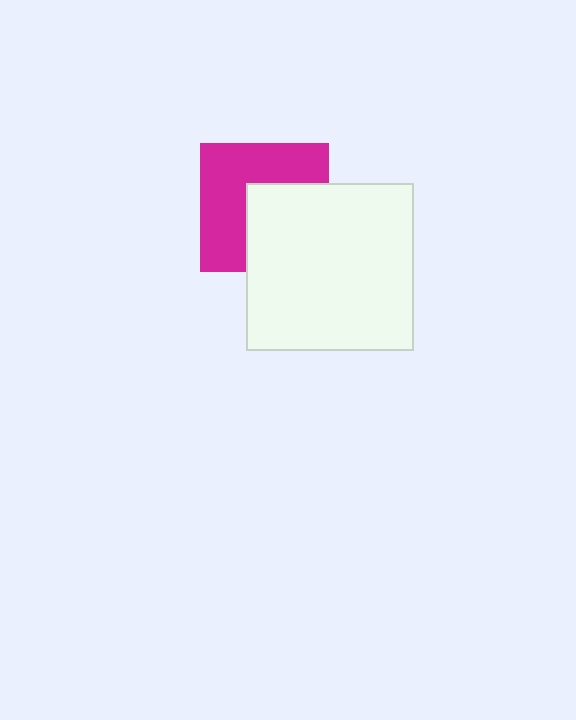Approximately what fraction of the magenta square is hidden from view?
Roughly 44% of the magenta square is hidden behind the white square.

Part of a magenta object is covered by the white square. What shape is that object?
It is a square.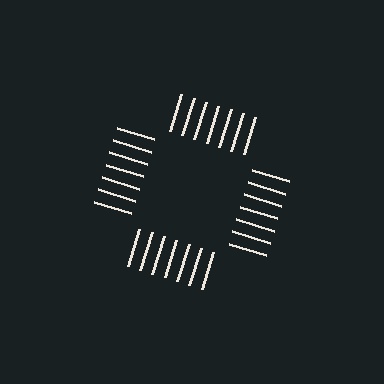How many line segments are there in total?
28 — 7 along each of the 4 edges.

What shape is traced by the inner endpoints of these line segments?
An illusory square — the line segments terminate on its edges but no continuous stroke is drawn.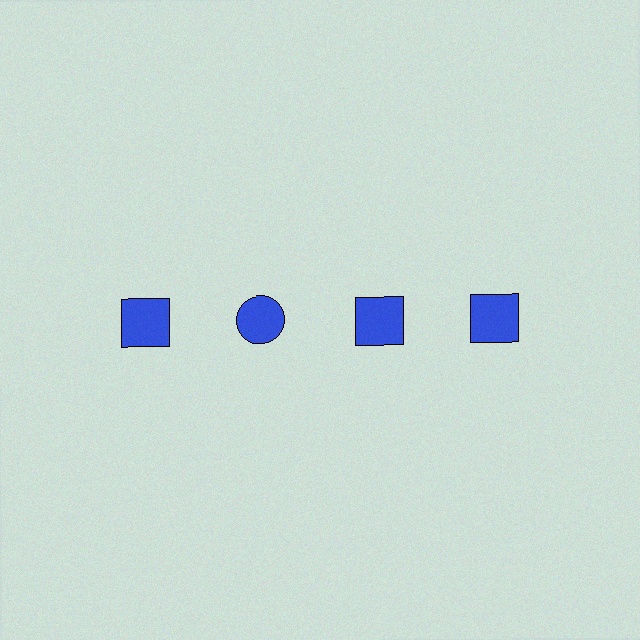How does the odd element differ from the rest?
It has a different shape: circle instead of square.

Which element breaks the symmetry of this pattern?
The blue circle in the top row, second from left column breaks the symmetry. All other shapes are blue squares.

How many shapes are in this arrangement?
There are 4 shapes arranged in a grid pattern.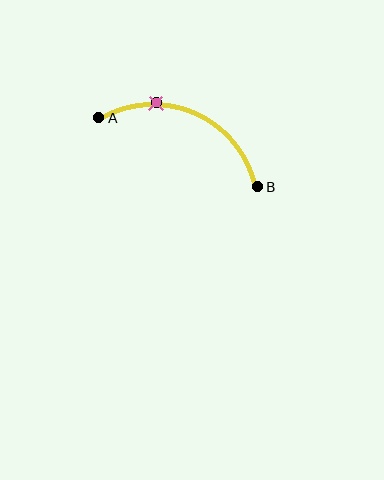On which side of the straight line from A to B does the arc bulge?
The arc bulges above the straight line connecting A and B.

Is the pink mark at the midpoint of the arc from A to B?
No. The pink mark lies on the arc but is closer to endpoint A. The arc midpoint would be at the point on the curve equidistant along the arc from both A and B.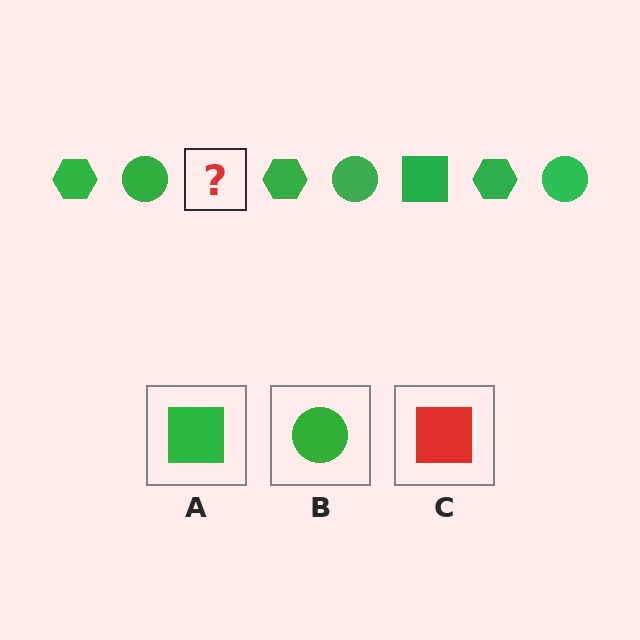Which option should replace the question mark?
Option A.